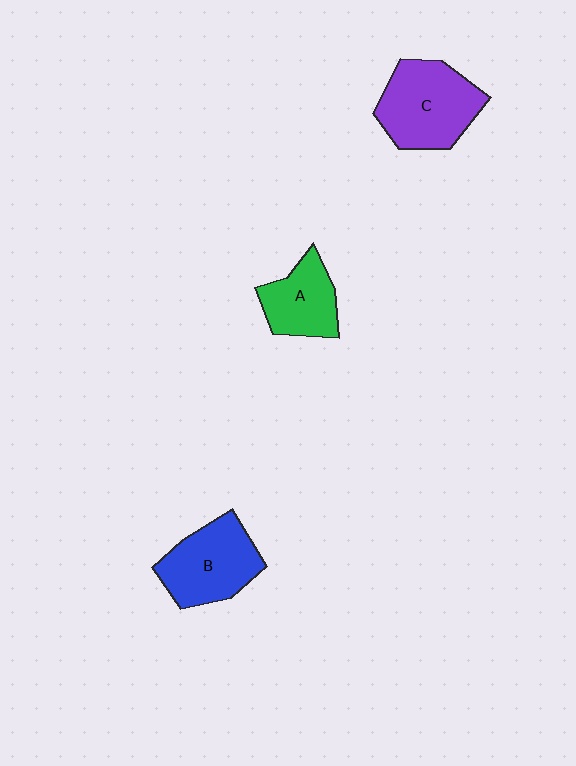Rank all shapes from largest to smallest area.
From largest to smallest: C (purple), B (blue), A (green).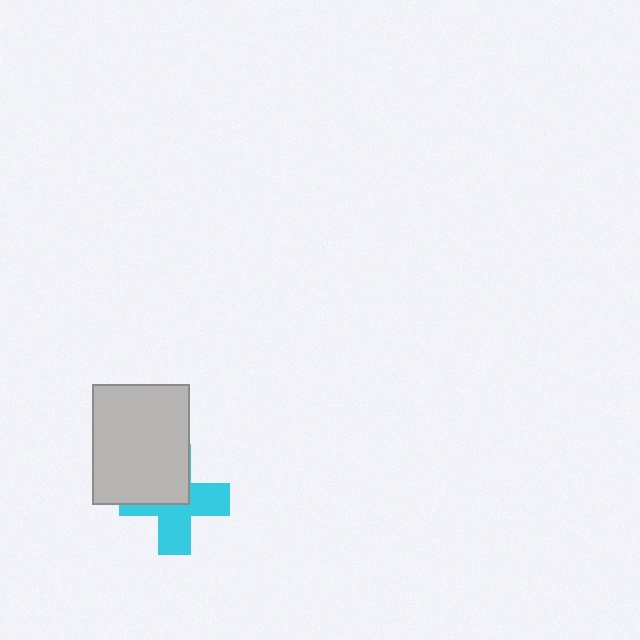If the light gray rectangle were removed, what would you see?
You would see the complete cyan cross.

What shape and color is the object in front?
The object in front is a light gray rectangle.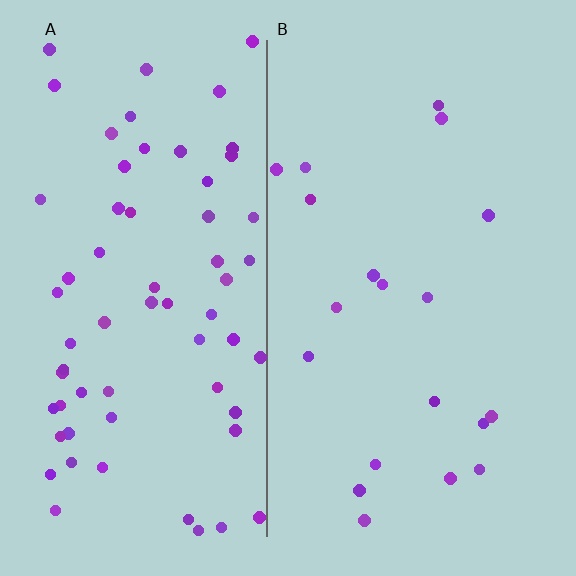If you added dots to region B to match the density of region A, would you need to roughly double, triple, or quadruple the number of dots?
Approximately triple.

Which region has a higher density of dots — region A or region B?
A (the left).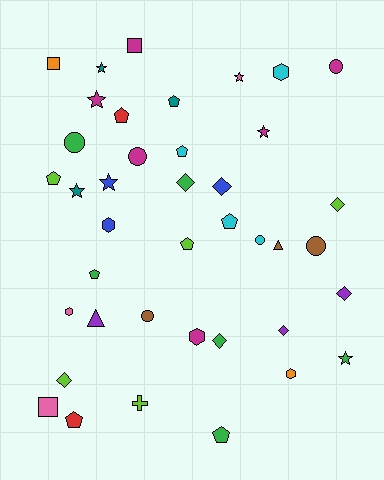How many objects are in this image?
There are 40 objects.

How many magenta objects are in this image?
There are 6 magenta objects.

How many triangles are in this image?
There are 2 triangles.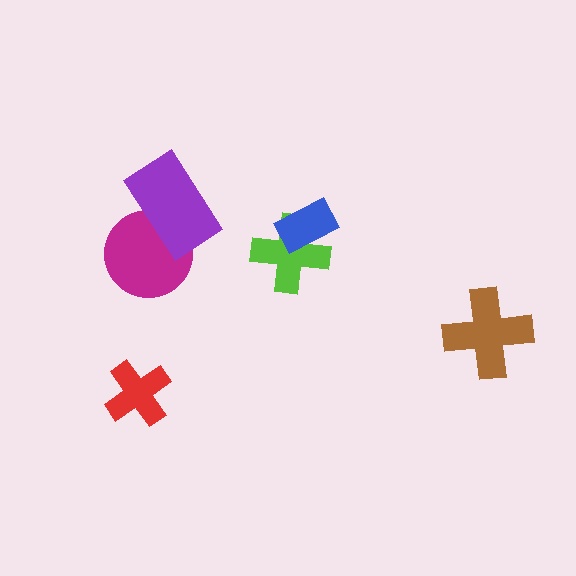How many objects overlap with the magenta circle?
1 object overlaps with the magenta circle.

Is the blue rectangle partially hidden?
No, no other shape covers it.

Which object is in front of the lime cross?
The blue rectangle is in front of the lime cross.